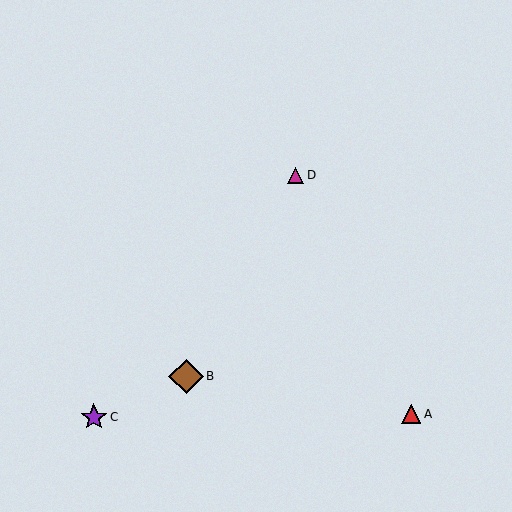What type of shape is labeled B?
Shape B is a brown diamond.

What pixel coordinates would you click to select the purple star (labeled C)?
Click at (94, 417) to select the purple star C.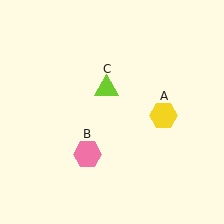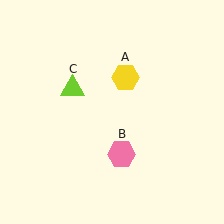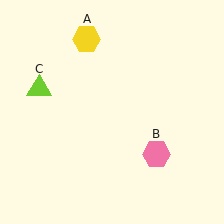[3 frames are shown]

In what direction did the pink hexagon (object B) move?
The pink hexagon (object B) moved right.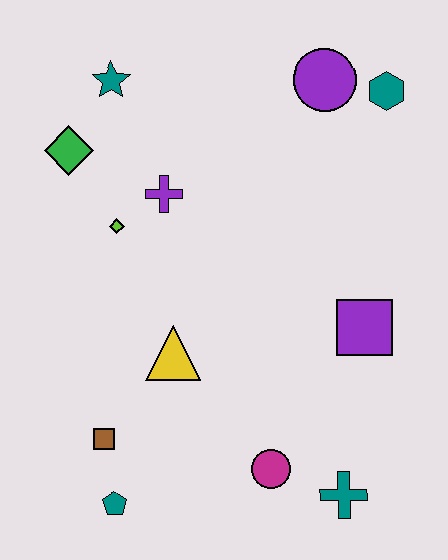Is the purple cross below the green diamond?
Yes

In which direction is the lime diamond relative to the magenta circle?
The lime diamond is above the magenta circle.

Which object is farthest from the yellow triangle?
The teal hexagon is farthest from the yellow triangle.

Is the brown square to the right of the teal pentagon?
No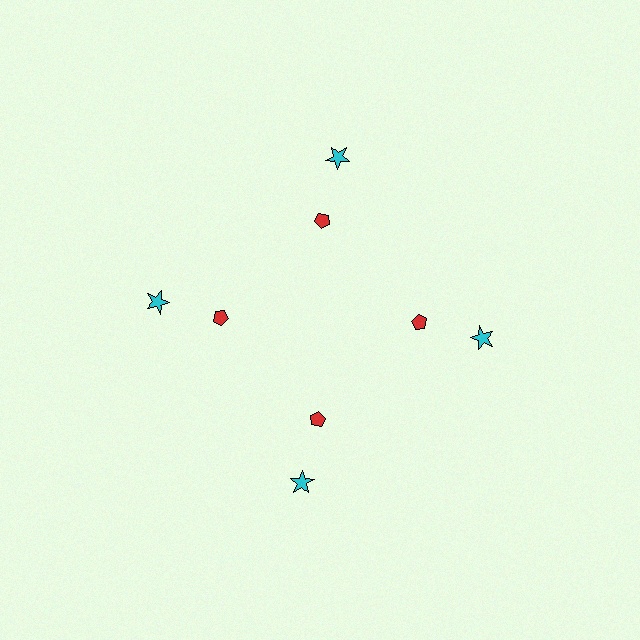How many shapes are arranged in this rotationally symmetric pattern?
There are 8 shapes, arranged in 4 groups of 2.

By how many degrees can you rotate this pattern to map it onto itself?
The pattern maps onto itself every 90 degrees of rotation.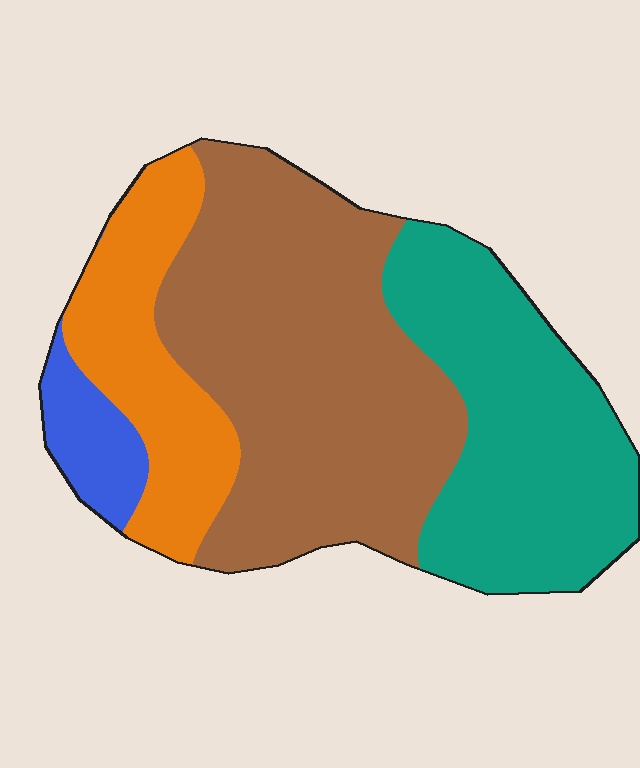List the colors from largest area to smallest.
From largest to smallest: brown, teal, orange, blue.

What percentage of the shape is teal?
Teal takes up between a quarter and a half of the shape.